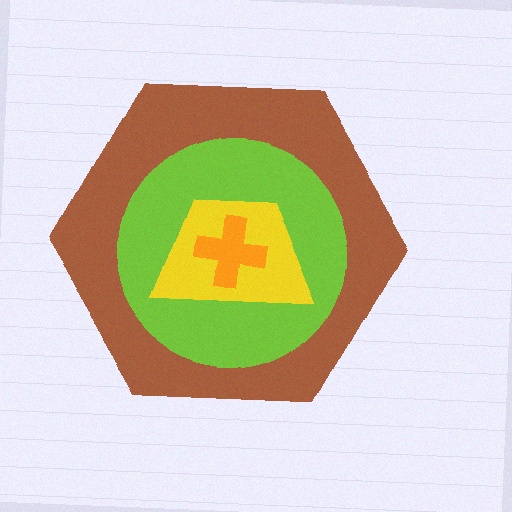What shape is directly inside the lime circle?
The yellow trapezoid.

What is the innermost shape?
The orange cross.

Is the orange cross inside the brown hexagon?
Yes.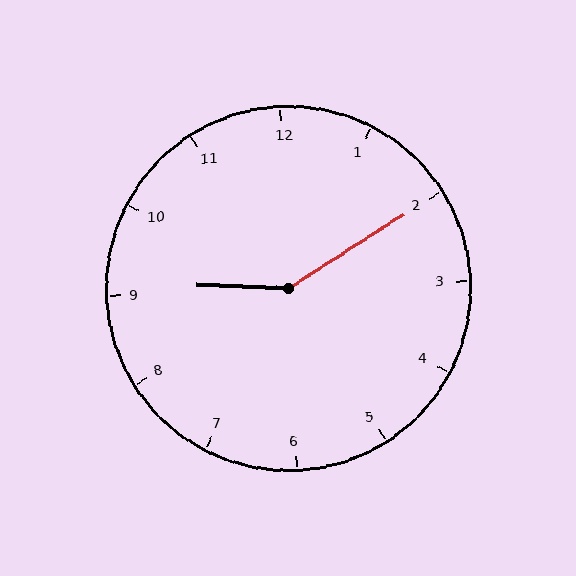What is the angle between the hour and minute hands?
Approximately 145 degrees.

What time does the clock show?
9:10.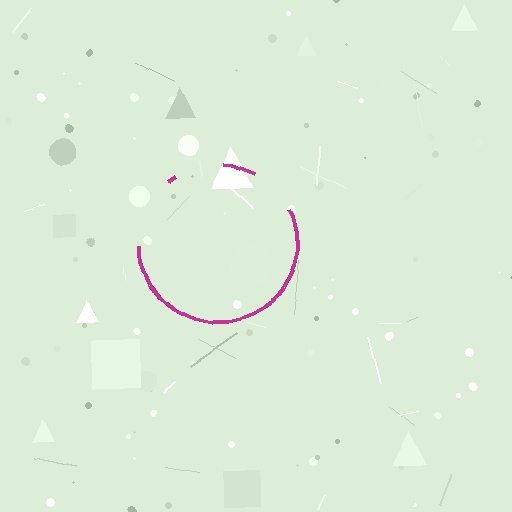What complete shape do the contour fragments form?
The contour fragments form a circle.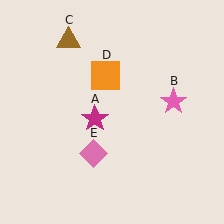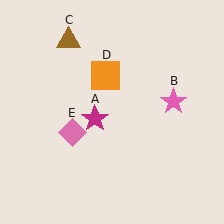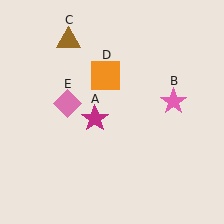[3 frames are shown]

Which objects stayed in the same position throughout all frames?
Magenta star (object A) and pink star (object B) and brown triangle (object C) and orange square (object D) remained stationary.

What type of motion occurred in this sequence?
The pink diamond (object E) rotated clockwise around the center of the scene.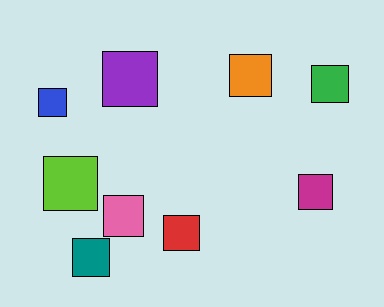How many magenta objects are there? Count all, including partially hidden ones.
There is 1 magenta object.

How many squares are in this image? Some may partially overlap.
There are 9 squares.